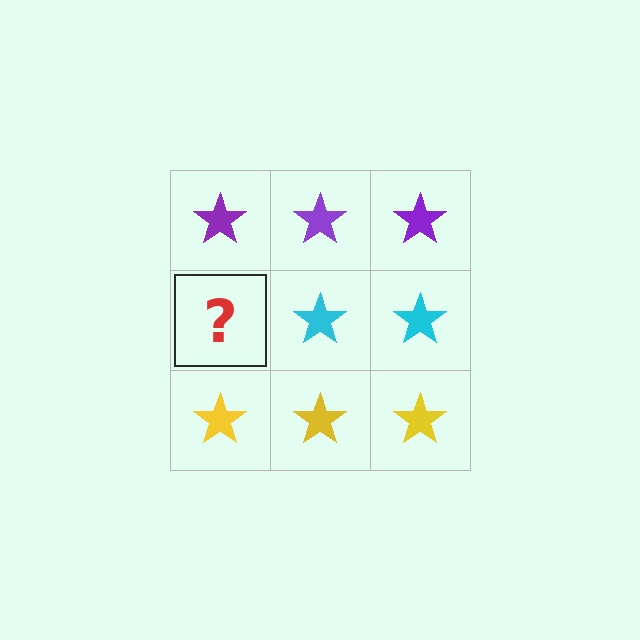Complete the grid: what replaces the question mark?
The question mark should be replaced with a cyan star.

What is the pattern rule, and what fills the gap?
The rule is that each row has a consistent color. The gap should be filled with a cyan star.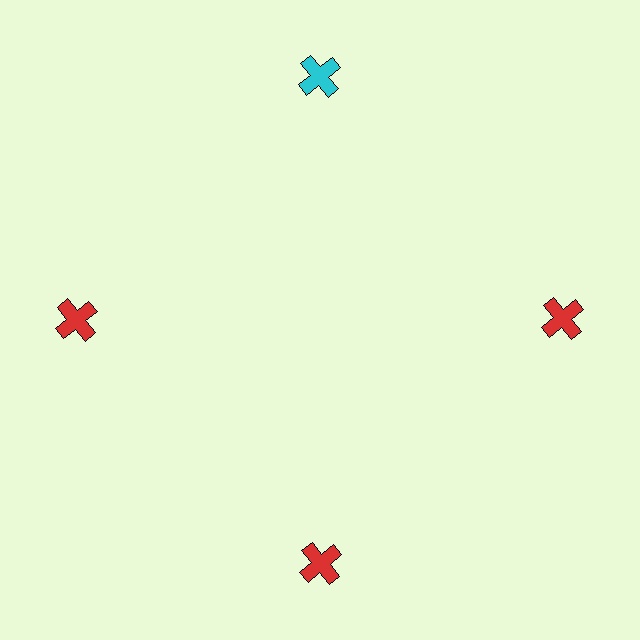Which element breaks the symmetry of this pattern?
The cyan cross at roughly the 12 o'clock position breaks the symmetry. All other shapes are red crosses.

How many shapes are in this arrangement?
There are 4 shapes arranged in a ring pattern.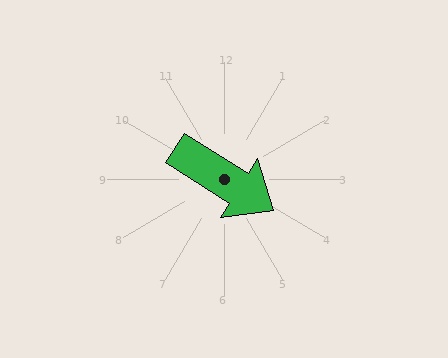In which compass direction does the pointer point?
Southeast.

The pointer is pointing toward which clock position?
Roughly 4 o'clock.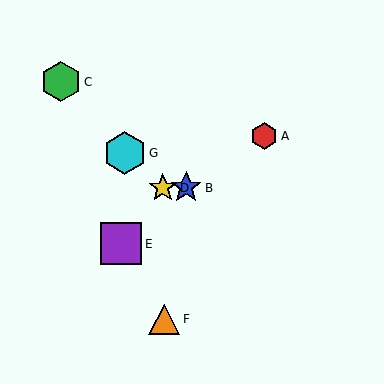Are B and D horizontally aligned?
Yes, both are at y≈188.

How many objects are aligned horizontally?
2 objects (B, D) are aligned horizontally.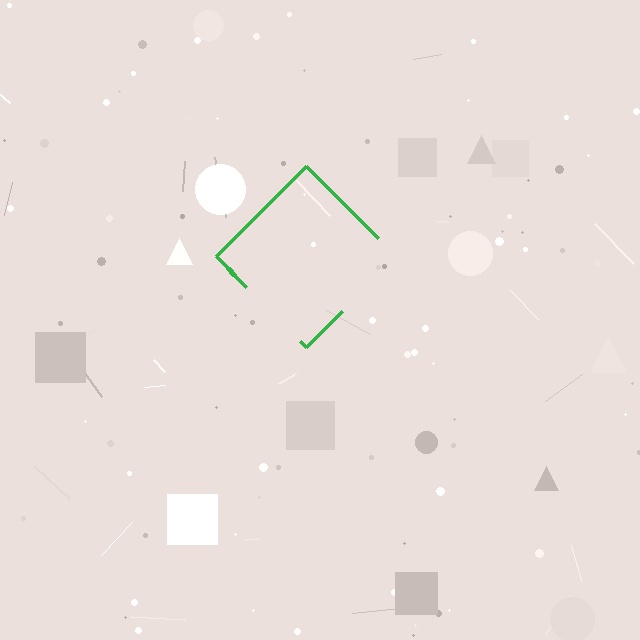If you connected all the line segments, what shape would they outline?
They would outline a diamond.